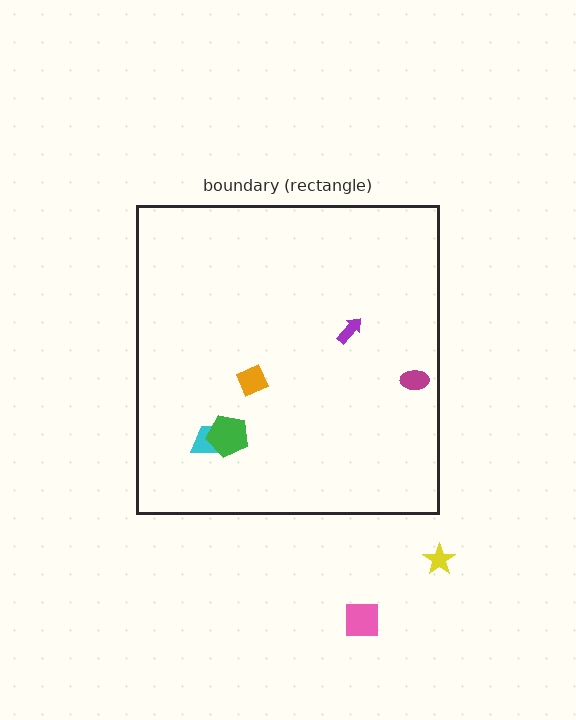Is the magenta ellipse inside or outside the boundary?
Inside.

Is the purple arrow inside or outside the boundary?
Inside.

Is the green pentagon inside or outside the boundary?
Inside.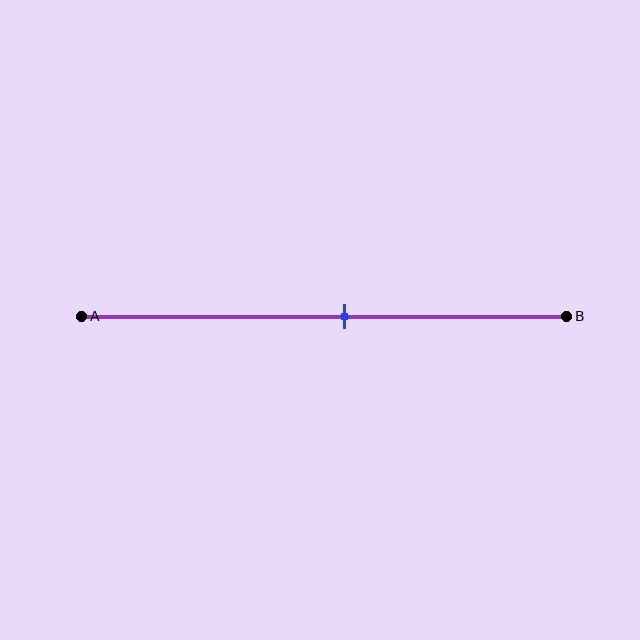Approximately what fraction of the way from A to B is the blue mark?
The blue mark is approximately 55% of the way from A to B.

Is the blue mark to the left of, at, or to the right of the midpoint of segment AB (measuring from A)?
The blue mark is to the right of the midpoint of segment AB.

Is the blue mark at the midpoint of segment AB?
No, the mark is at about 55% from A, not at the 50% midpoint.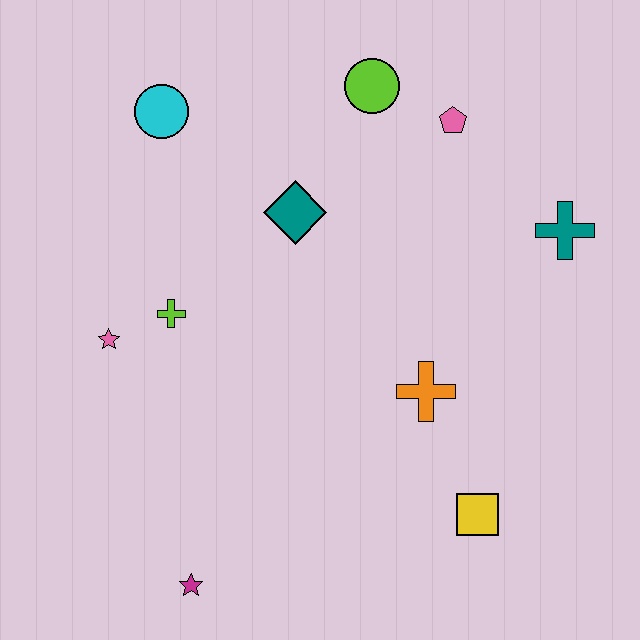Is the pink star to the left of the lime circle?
Yes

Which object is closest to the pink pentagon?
The lime circle is closest to the pink pentagon.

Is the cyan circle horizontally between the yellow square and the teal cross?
No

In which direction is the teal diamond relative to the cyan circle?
The teal diamond is to the right of the cyan circle.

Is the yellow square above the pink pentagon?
No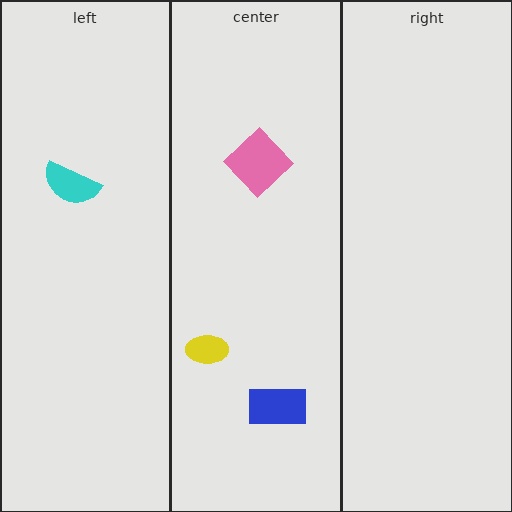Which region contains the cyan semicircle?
The left region.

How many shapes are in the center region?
3.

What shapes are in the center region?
The yellow ellipse, the pink diamond, the blue rectangle.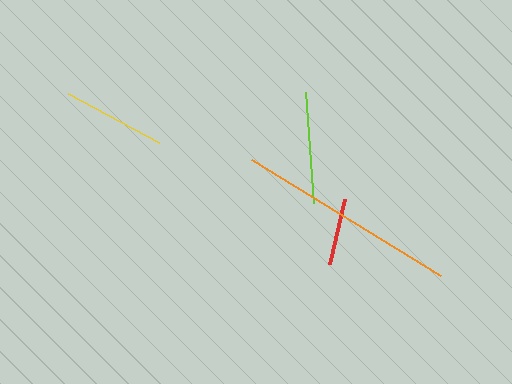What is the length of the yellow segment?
The yellow segment is approximately 104 pixels long.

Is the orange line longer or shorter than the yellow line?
The orange line is longer than the yellow line.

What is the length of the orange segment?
The orange segment is approximately 222 pixels long.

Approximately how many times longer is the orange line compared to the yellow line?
The orange line is approximately 2.1 times the length of the yellow line.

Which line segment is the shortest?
The red line is the shortest at approximately 67 pixels.